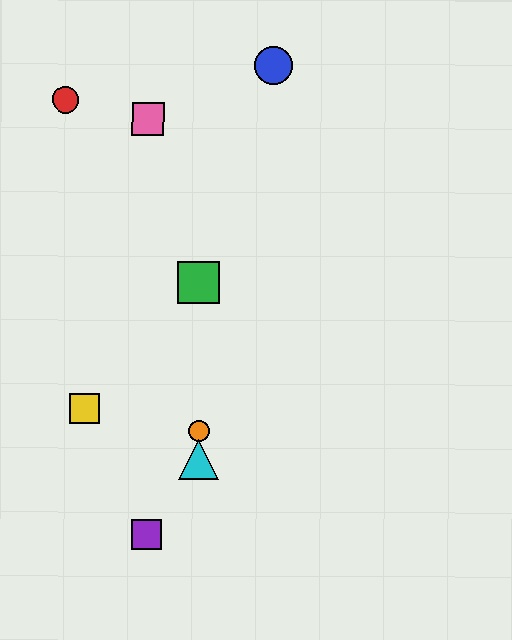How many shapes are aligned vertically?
3 shapes (the green square, the orange circle, the cyan triangle) are aligned vertically.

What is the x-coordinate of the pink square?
The pink square is at x≈148.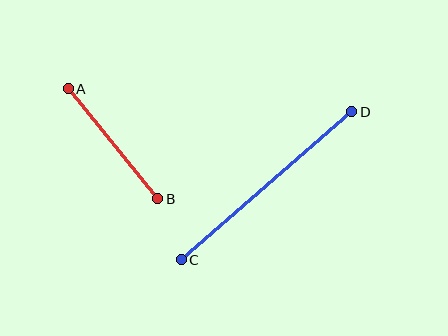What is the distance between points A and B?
The distance is approximately 142 pixels.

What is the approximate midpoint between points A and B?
The midpoint is at approximately (113, 144) pixels.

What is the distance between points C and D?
The distance is approximately 226 pixels.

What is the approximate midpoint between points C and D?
The midpoint is at approximately (266, 186) pixels.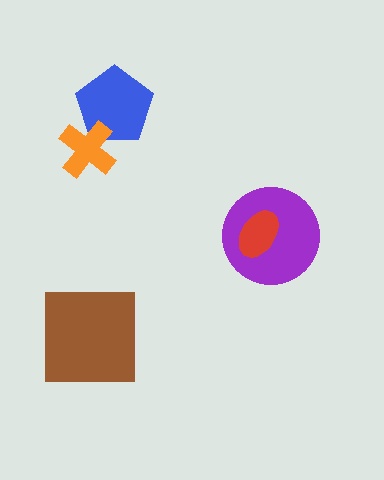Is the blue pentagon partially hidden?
Yes, it is partially covered by another shape.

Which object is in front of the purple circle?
The red ellipse is in front of the purple circle.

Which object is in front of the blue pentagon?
The orange cross is in front of the blue pentagon.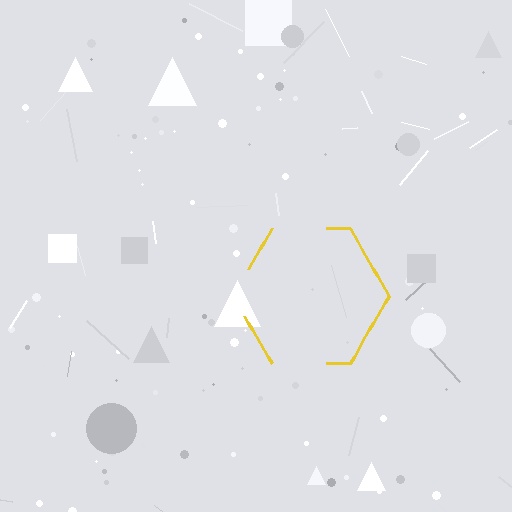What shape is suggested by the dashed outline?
The dashed outline suggests a hexagon.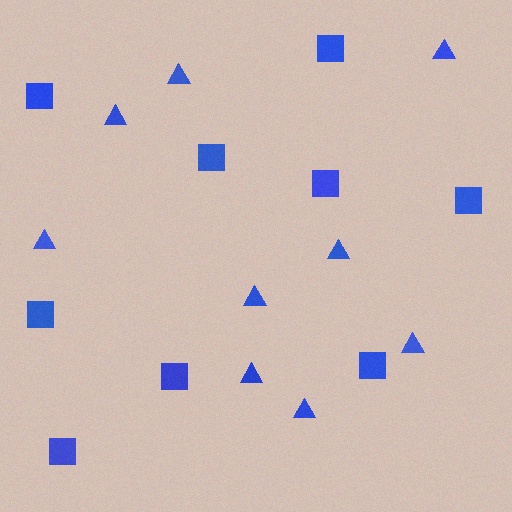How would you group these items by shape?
There are 2 groups: one group of triangles (9) and one group of squares (9).